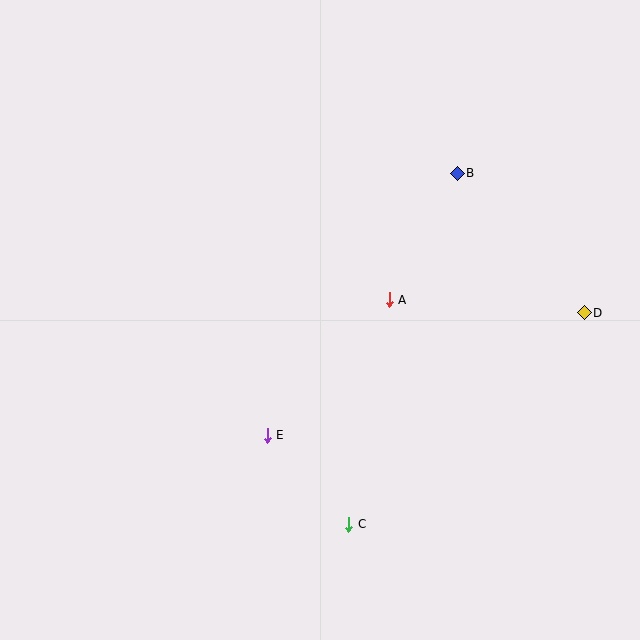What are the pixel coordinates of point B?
Point B is at (457, 173).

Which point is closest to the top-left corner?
Point B is closest to the top-left corner.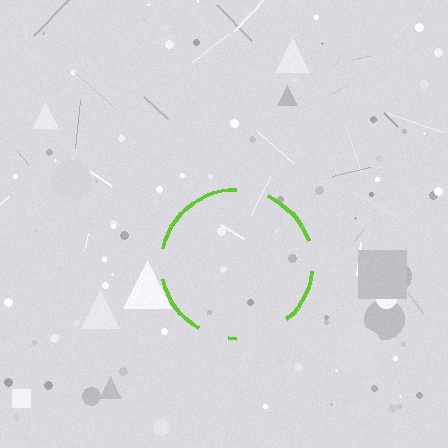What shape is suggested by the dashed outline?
The dashed outline suggests a circle.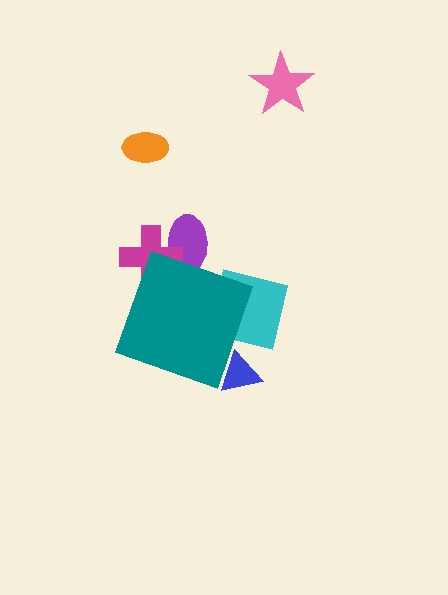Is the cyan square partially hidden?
Yes, the cyan square is partially hidden behind the teal diamond.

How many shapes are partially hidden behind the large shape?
4 shapes are partially hidden.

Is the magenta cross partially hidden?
Yes, the magenta cross is partially hidden behind the teal diamond.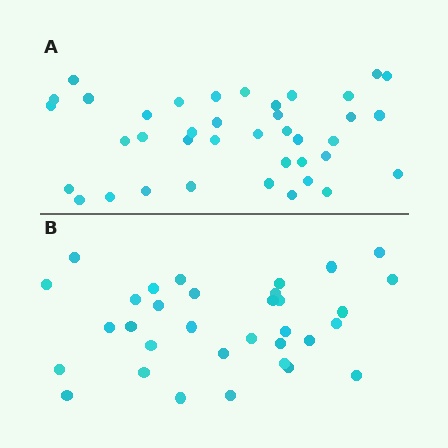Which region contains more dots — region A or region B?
Region A (the top region) has more dots.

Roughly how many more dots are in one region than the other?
Region A has about 6 more dots than region B.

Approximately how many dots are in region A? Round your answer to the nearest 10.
About 40 dots. (The exact count is 39, which rounds to 40.)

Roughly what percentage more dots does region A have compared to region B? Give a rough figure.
About 20% more.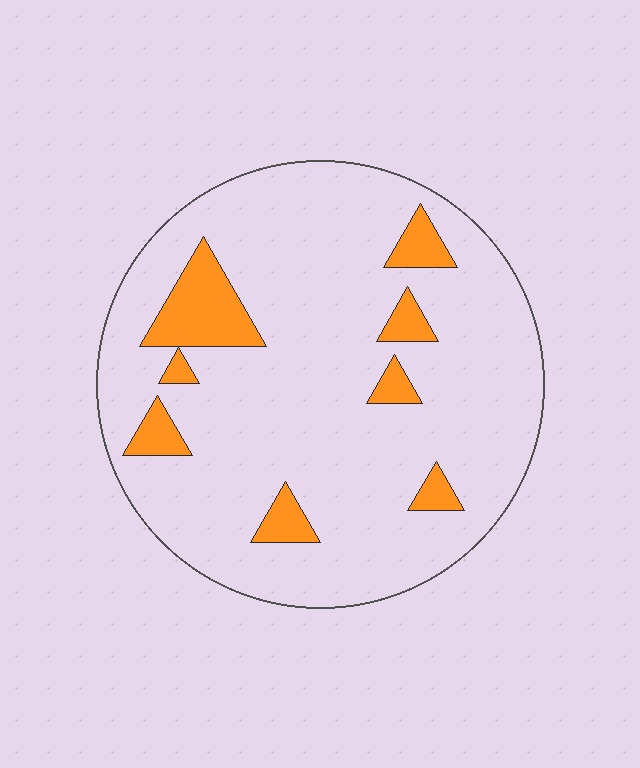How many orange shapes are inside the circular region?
8.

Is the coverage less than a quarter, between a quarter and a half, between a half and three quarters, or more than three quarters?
Less than a quarter.